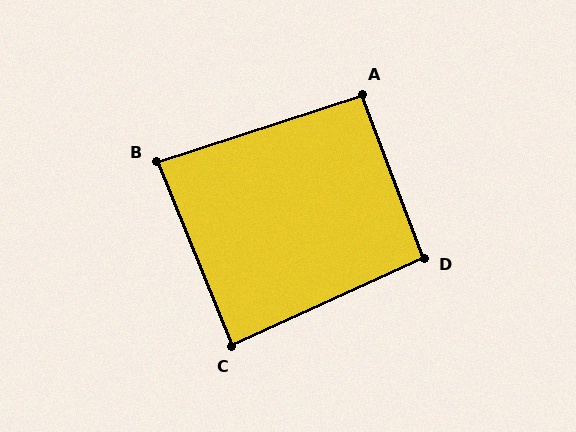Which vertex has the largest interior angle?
D, at approximately 94 degrees.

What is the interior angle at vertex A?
Approximately 93 degrees (approximately right).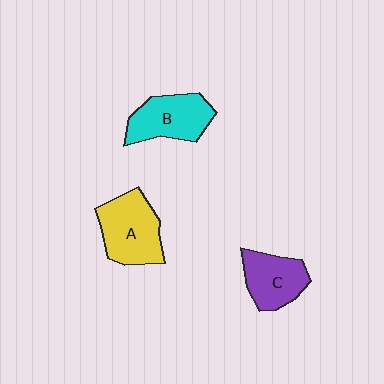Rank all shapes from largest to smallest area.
From largest to smallest: A (yellow), B (cyan), C (purple).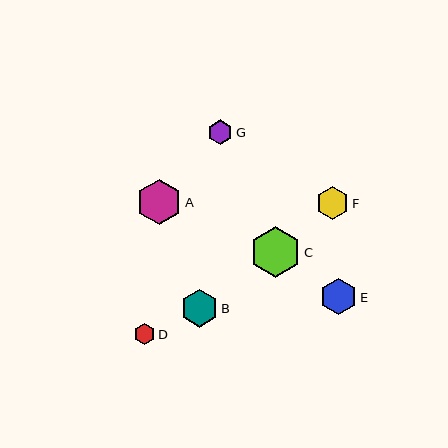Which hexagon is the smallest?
Hexagon D is the smallest with a size of approximately 21 pixels.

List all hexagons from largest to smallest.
From largest to smallest: C, A, B, E, F, G, D.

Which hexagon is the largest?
Hexagon C is the largest with a size of approximately 51 pixels.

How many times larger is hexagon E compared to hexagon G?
Hexagon E is approximately 1.5 times the size of hexagon G.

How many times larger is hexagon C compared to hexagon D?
Hexagon C is approximately 2.4 times the size of hexagon D.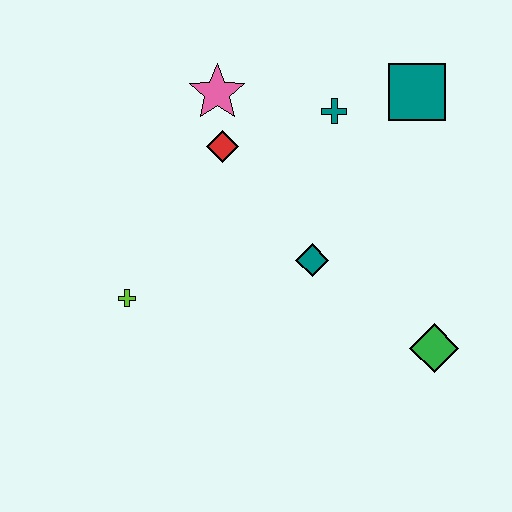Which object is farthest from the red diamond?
The green diamond is farthest from the red diamond.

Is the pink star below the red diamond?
No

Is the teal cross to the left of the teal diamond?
No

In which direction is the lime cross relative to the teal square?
The lime cross is to the left of the teal square.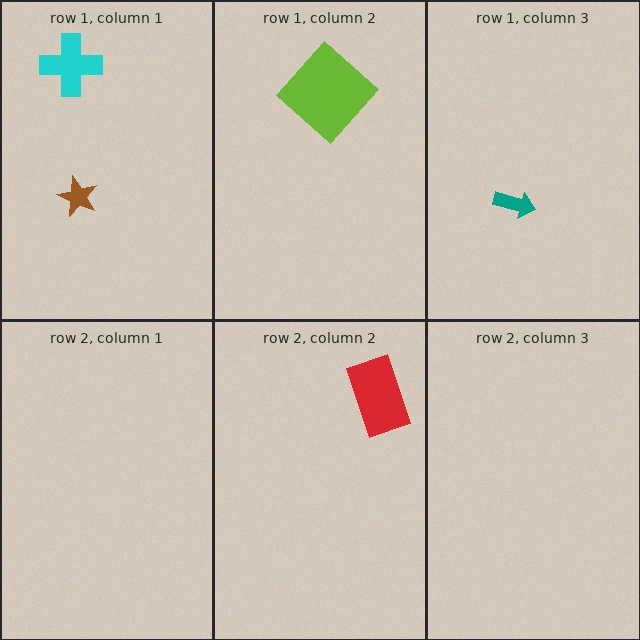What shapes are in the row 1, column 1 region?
The cyan cross, the brown star.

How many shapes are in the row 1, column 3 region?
1.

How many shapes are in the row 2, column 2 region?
1.